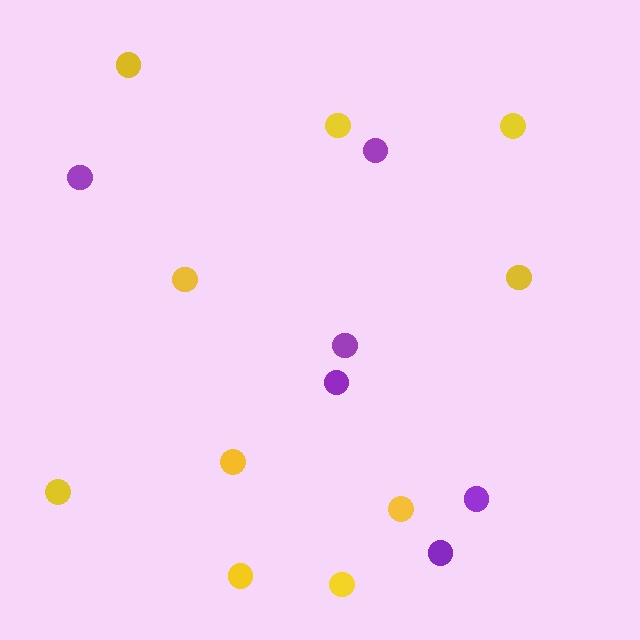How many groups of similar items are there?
There are 2 groups: one group of purple circles (6) and one group of yellow circles (10).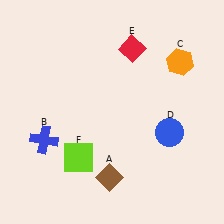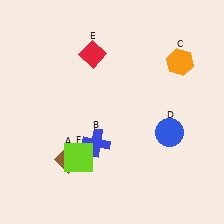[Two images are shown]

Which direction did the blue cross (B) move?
The blue cross (B) moved right.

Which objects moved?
The objects that moved are: the brown diamond (A), the blue cross (B), the red diamond (E).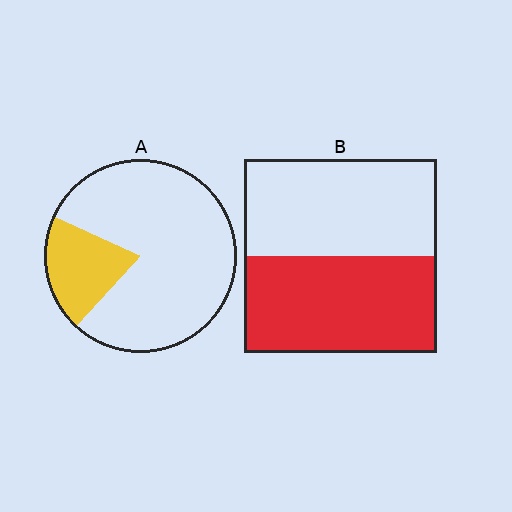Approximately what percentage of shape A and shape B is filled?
A is approximately 20% and B is approximately 50%.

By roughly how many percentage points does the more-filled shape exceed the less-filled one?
By roughly 30 percentage points (B over A).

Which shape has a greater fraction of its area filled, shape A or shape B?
Shape B.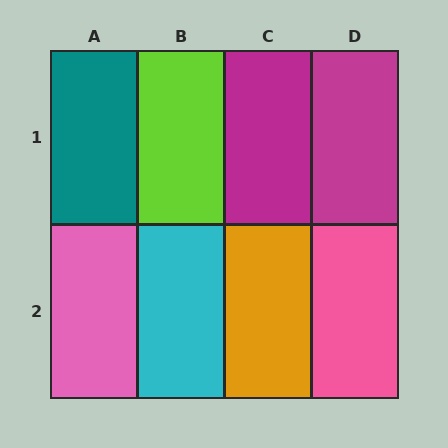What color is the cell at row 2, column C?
Orange.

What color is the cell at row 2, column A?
Pink.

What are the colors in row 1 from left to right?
Teal, lime, magenta, magenta.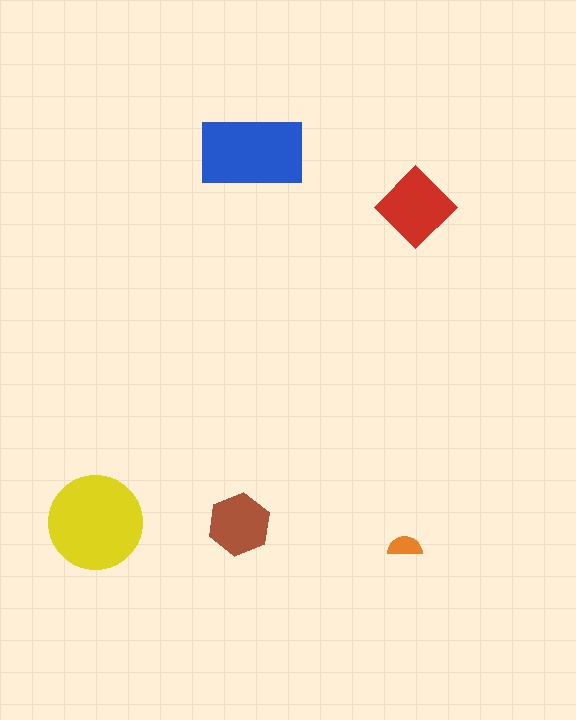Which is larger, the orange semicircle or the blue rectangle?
The blue rectangle.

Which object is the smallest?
The orange semicircle.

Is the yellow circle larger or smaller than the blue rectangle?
Larger.